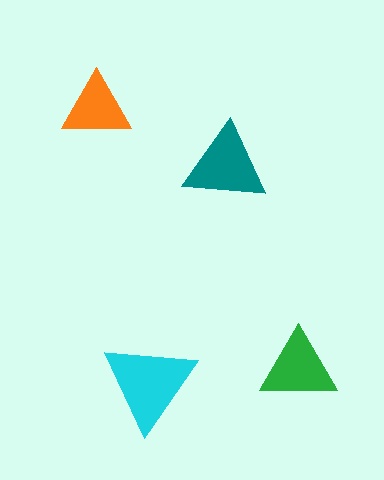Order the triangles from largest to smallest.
the cyan one, the teal one, the green one, the orange one.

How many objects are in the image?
There are 4 objects in the image.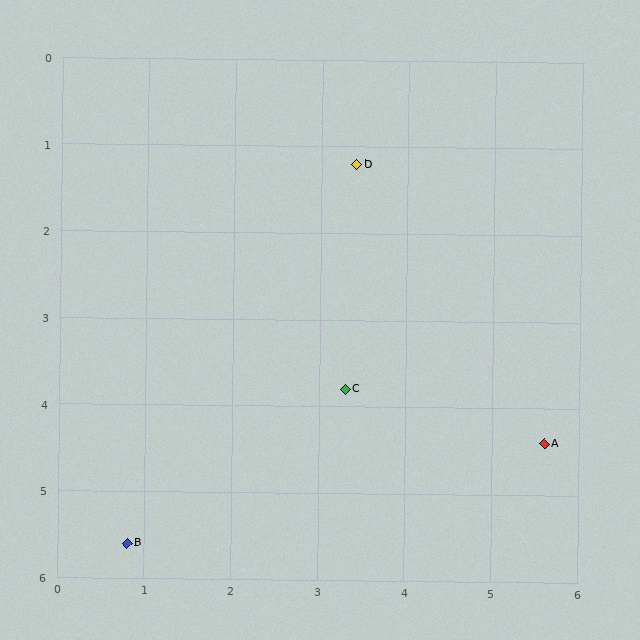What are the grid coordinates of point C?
Point C is at approximately (3.3, 3.8).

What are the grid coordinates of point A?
Point A is at approximately (5.6, 4.4).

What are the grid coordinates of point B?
Point B is at approximately (0.8, 5.6).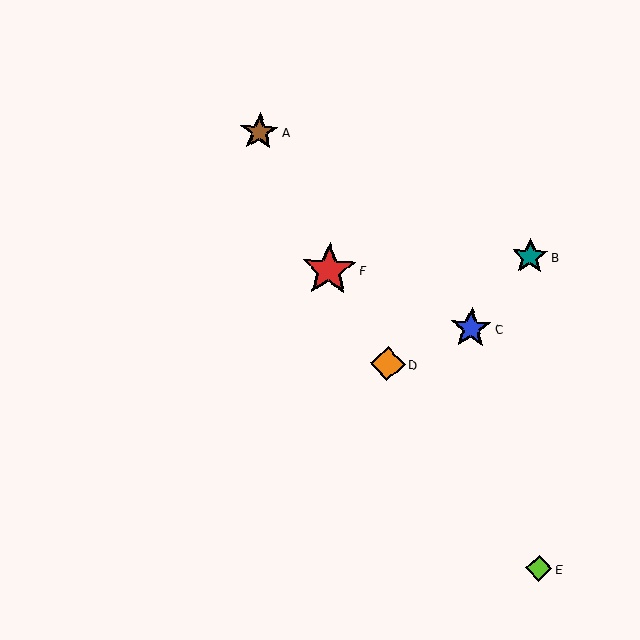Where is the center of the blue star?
The center of the blue star is at (471, 328).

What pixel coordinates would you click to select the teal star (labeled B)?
Click at (530, 257) to select the teal star B.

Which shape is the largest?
The red star (labeled F) is the largest.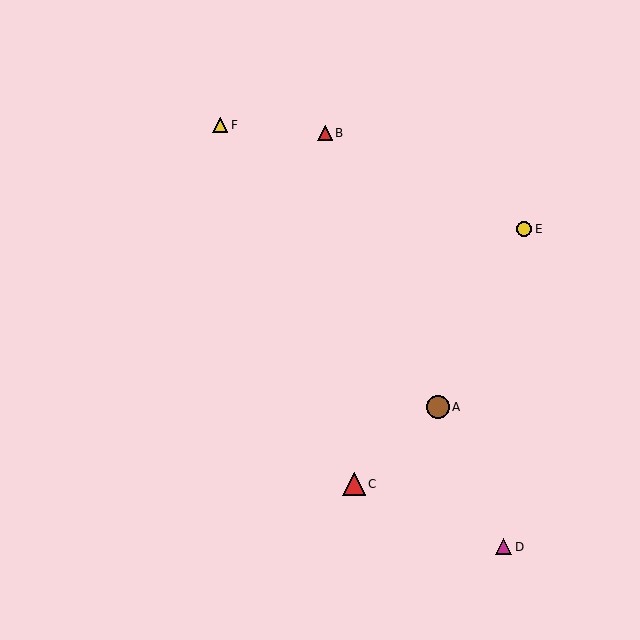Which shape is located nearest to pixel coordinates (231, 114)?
The yellow triangle (labeled F) at (220, 125) is nearest to that location.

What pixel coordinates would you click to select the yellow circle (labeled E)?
Click at (524, 229) to select the yellow circle E.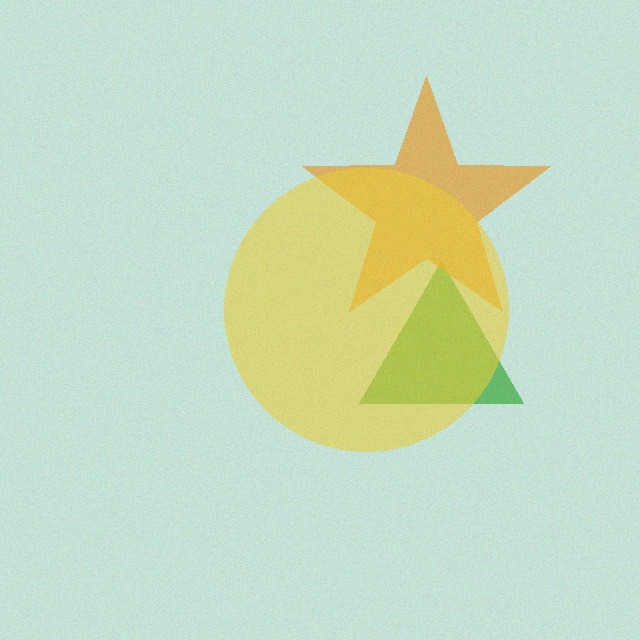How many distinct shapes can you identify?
There are 3 distinct shapes: a green triangle, an orange star, a yellow circle.